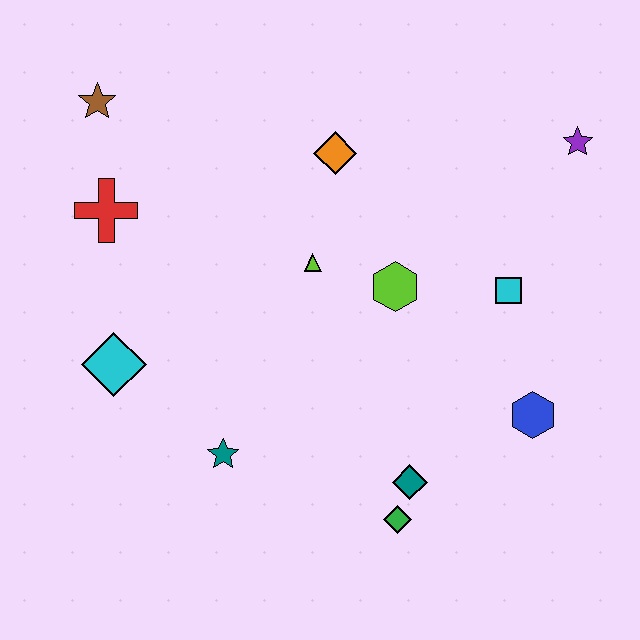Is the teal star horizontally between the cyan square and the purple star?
No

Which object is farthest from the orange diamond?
The green diamond is farthest from the orange diamond.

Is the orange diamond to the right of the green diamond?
No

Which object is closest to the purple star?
The cyan square is closest to the purple star.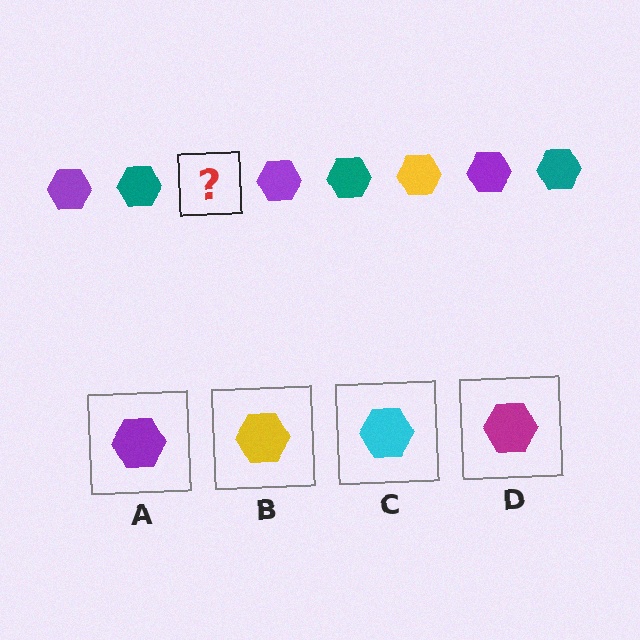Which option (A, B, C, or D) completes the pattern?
B.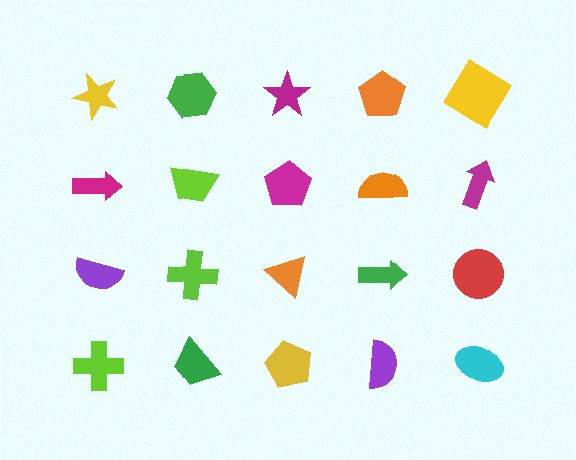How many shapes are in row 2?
5 shapes.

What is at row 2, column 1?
A magenta arrow.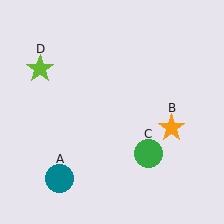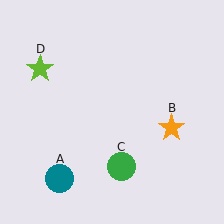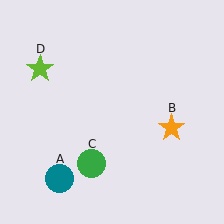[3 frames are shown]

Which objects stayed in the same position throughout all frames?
Teal circle (object A) and orange star (object B) and lime star (object D) remained stationary.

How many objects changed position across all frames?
1 object changed position: green circle (object C).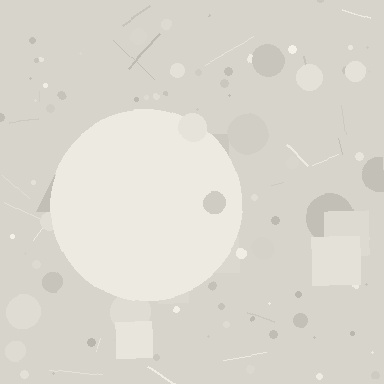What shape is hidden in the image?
A circle is hidden in the image.